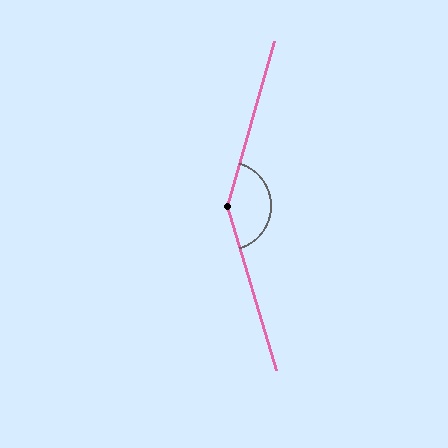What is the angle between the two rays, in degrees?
Approximately 147 degrees.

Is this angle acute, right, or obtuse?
It is obtuse.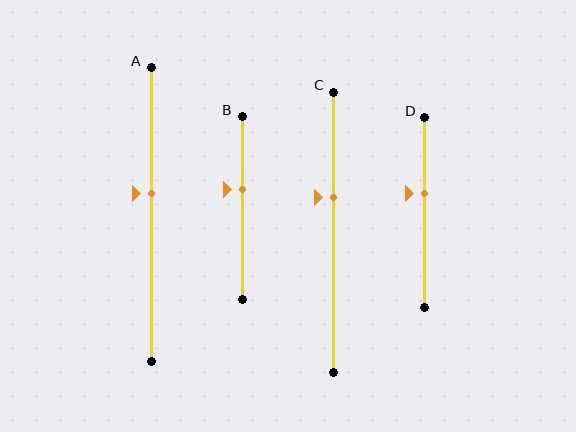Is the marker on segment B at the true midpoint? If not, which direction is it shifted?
No, the marker on segment B is shifted upward by about 10% of the segment length.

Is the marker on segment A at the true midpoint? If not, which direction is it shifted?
No, the marker on segment A is shifted upward by about 7% of the segment length.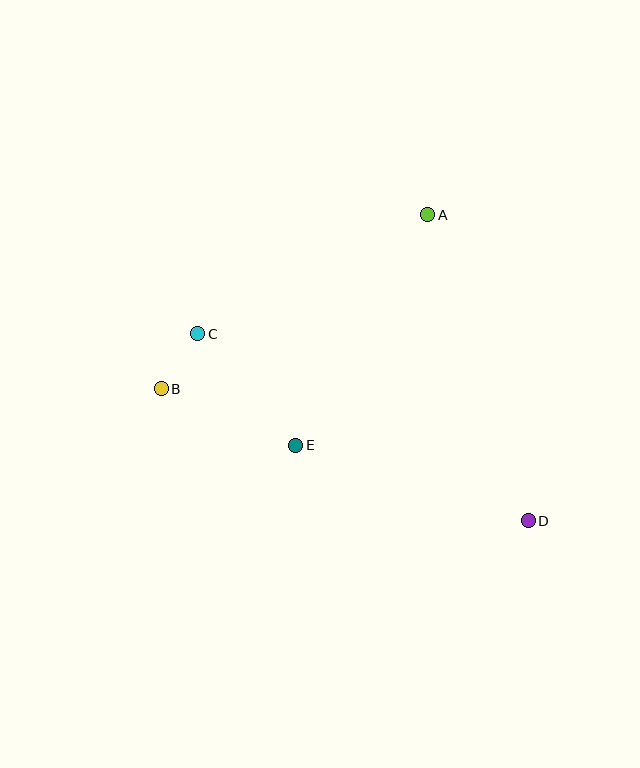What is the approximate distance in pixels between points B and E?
The distance between B and E is approximately 146 pixels.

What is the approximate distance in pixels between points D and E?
The distance between D and E is approximately 244 pixels.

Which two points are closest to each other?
Points B and C are closest to each other.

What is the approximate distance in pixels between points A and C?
The distance between A and C is approximately 259 pixels.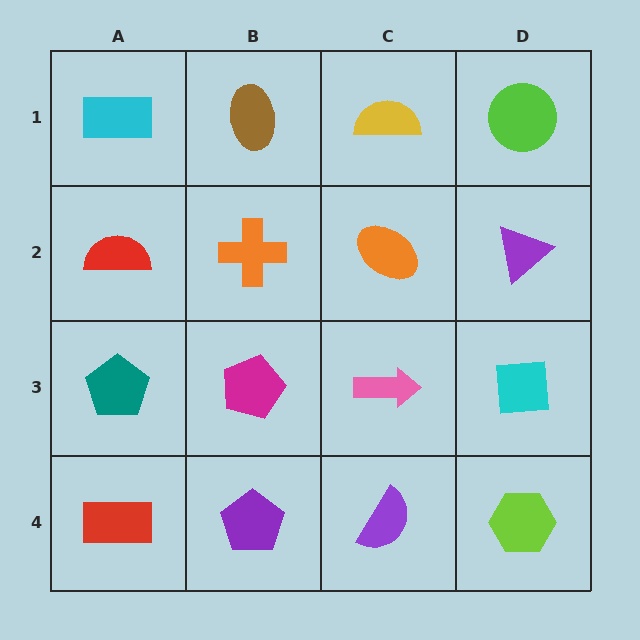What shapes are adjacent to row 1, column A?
A red semicircle (row 2, column A), a brown ellipse (row 1, column B).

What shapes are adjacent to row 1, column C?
An orange ellipse (row 2, column C), a brown ellipse (row 1, column B), a lime circle (row 1, column D).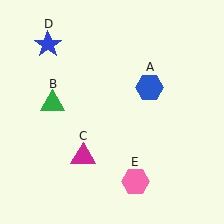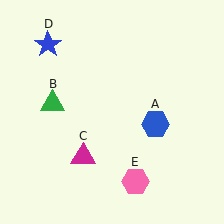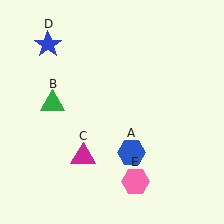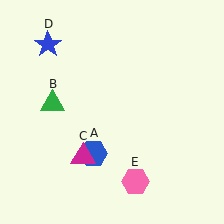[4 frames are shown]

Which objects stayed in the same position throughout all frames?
Green triangle (object B) and magenta triangle (object C) and blue star (object D) and pink hexagon (object E) remained stationary.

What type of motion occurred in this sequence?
The blue hexagon (object A) rotated clockwise around the center of the scene.